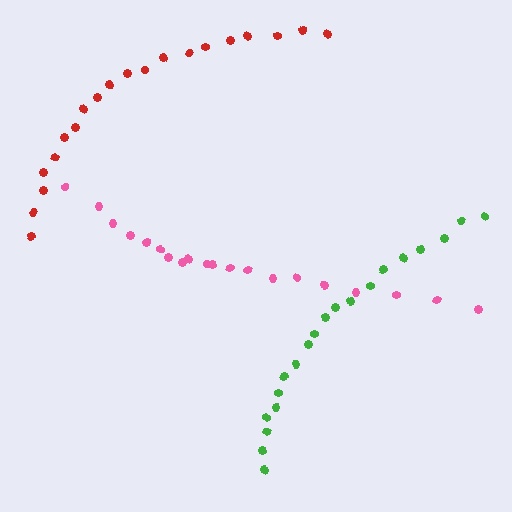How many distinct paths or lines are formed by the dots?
There are 3 distinct paths.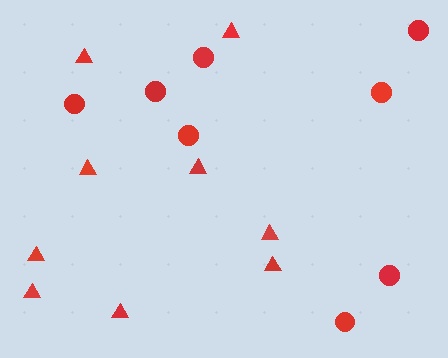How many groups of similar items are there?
There are 2 groups: one group of circles (8) and one group of triangles (9).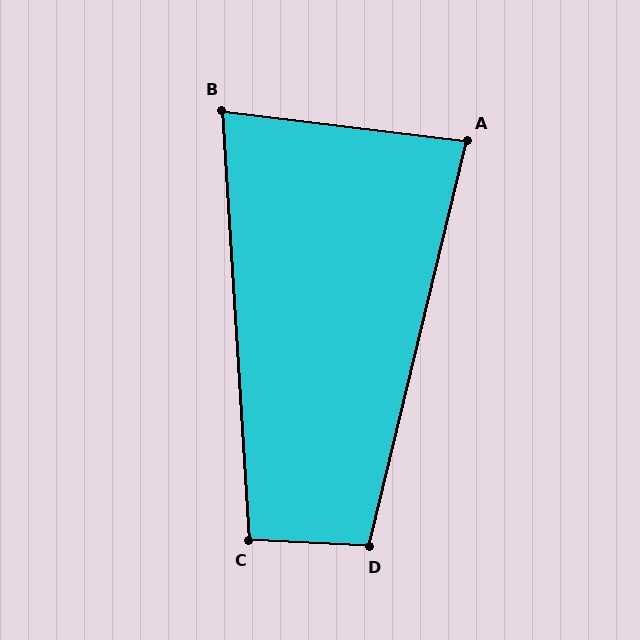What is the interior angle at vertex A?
Approximately 83 degrees (acute).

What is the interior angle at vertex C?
Approximately 97 degrees (obtuse).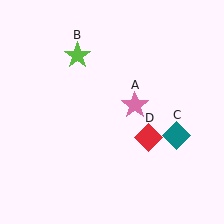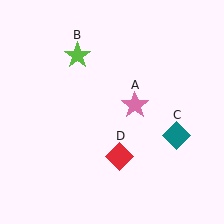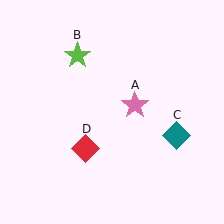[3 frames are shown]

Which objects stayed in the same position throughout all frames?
Pink star (object A) and lime star (object B) and teal diamond (object C) remained stationary.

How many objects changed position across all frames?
1 object changed position: red diamond (object D).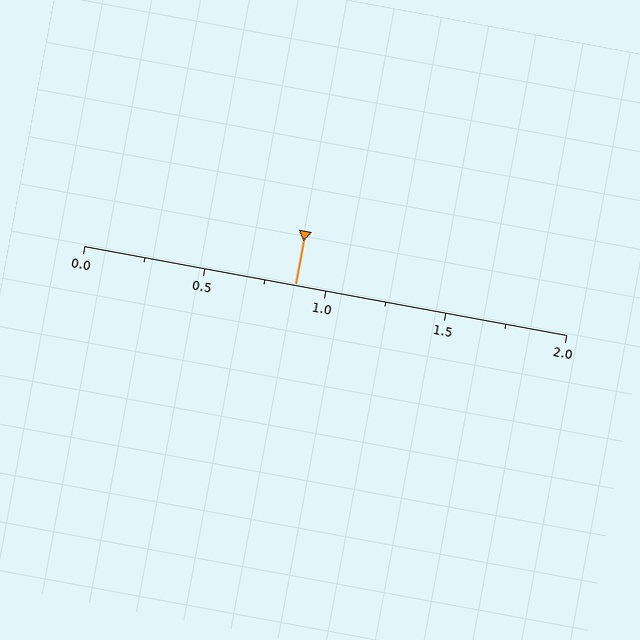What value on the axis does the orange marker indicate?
The marker indicates approximately 0.88.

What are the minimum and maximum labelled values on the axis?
The axis runs from 0.0 to 2.0.